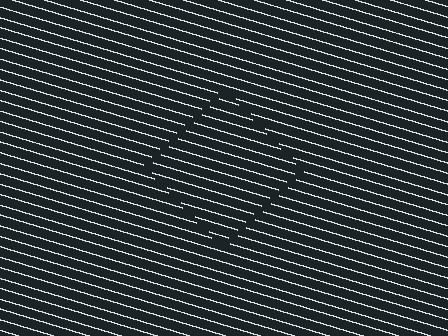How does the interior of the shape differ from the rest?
The interior of the shape contains the same grating, shifted by half a period — the contour is defined by the phase discontinuity where line-ends from the inner and outer gratings abut.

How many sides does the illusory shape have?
4 sides — the line-ends trace a square.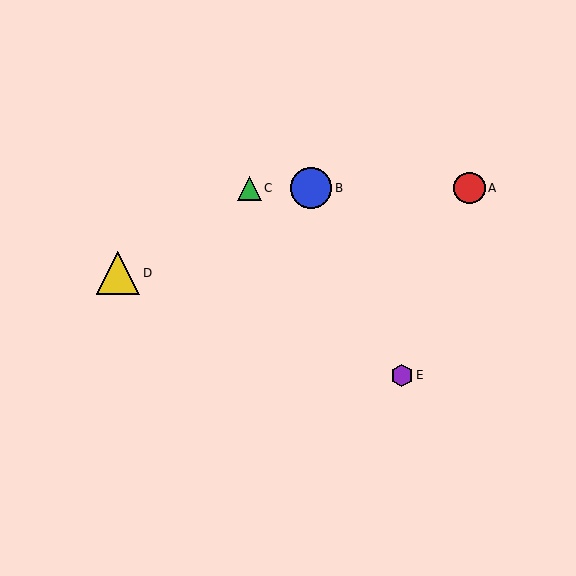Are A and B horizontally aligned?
Yes, both are at y≈188.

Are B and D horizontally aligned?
No, B is at y≈188 and D is at y≈273.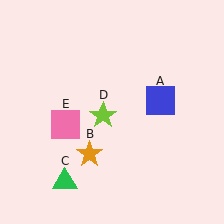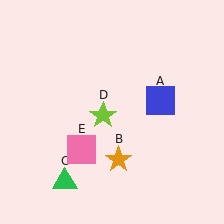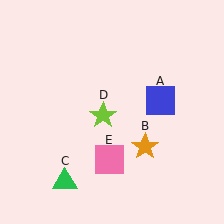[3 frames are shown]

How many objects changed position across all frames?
2 objects changed position: orange star (object B), pink square (object E).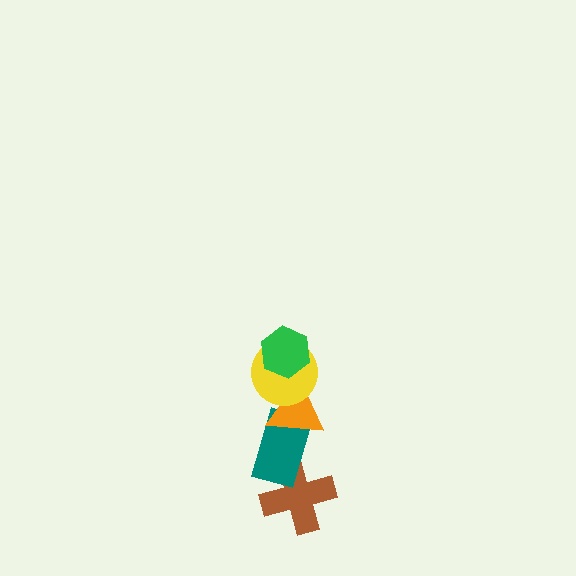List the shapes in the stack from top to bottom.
From top to bottom: the green hexagon, the yellow circle, the orange triangle, the teal rectangle, the brown cross.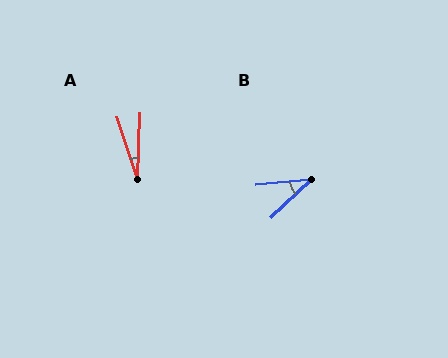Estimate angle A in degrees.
Approximately 20 degrees.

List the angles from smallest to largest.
A (20°), B (37°).